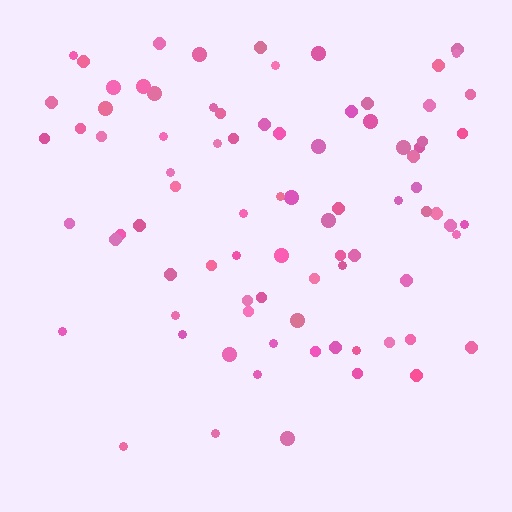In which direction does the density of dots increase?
From bottom to top, with the top side densest.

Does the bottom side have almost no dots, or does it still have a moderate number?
Still a moderate number, just noticeably fewer than the top.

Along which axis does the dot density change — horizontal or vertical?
Vertical.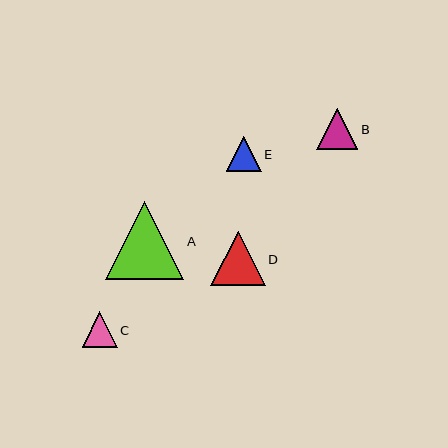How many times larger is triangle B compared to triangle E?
Triangle B is approximately 1.2 times the size of triangle E.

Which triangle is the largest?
Triangle A is the largest with a size of approximately 78 pixels.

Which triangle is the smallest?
Triangle E is the smallest with a size of approximately 35 pixels.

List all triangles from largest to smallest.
From largest to smallest: A, D, B, C, E.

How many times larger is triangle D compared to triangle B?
Triangle D is approximately 1.3 times the size of triangle B.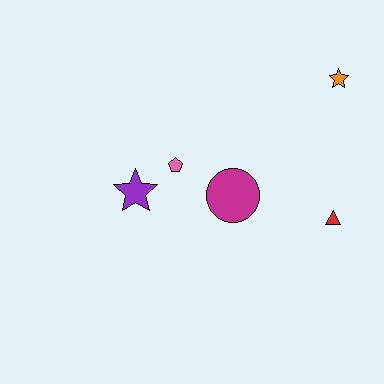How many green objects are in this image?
There are no green objects.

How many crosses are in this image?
There are no crosses.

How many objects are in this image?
There are 5 objects.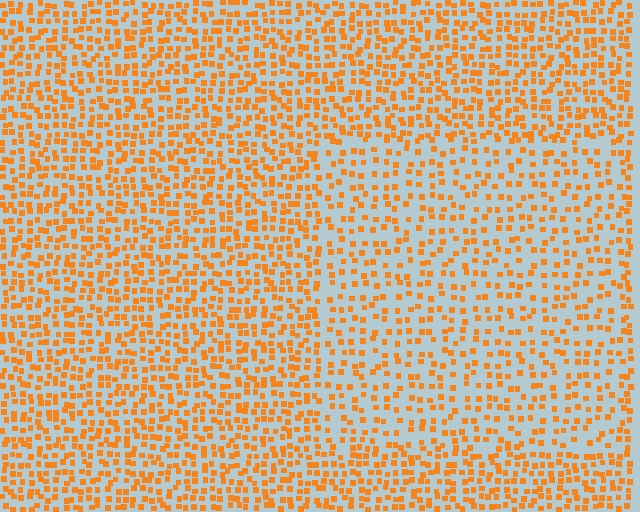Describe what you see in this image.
The image contains small orange elements arranged at two different densities. A rectangle-shaped region is visible where the elements are less densely packed than the surrounding area.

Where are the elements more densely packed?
The elements are more densely packed outside the rectangle boundary.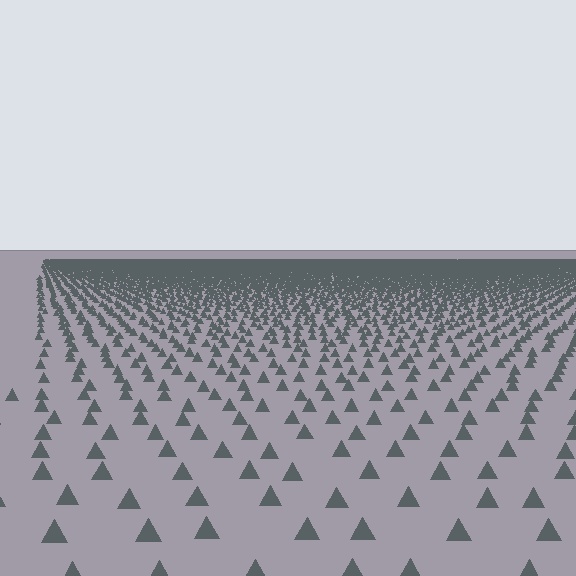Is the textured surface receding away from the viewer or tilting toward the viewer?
The surface is receding away from the viewer. Texture elements get smaller and denser toward the top.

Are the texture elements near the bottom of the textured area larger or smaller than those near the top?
Larger. Near the bottom, elements are closer to the viewer and appear at a bigger on-screen size.